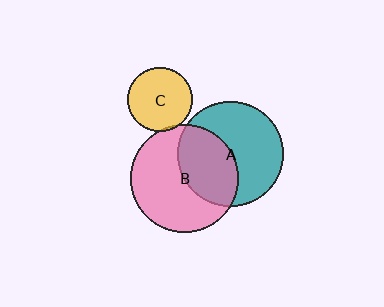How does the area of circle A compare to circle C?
Approximately 2.7 times.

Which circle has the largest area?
Circle B (pink).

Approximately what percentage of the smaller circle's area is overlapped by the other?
Approximately 5%.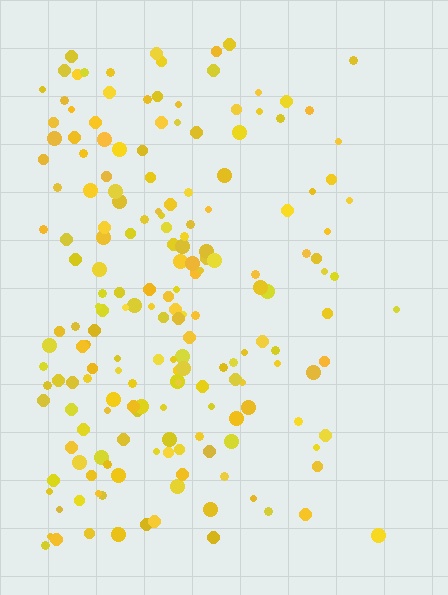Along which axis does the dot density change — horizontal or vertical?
Horizontal.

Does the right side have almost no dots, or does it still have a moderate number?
Still a moderate number, just noticeably fewer than the left.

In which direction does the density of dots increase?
From right to left, with the left side densest.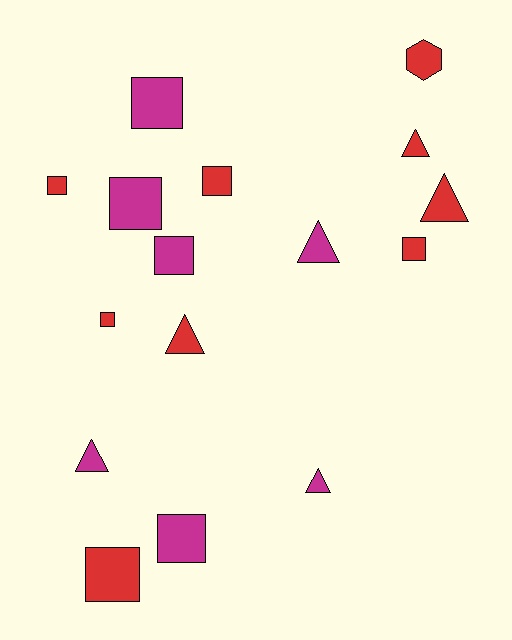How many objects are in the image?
There are 16 objects.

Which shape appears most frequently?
Square, with 9 objects.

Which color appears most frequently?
Red, with 9 objects.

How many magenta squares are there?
There are 4 magenta squares.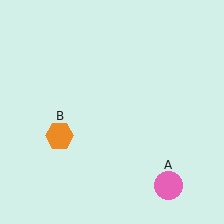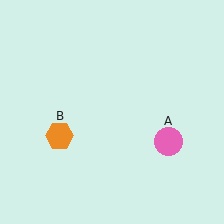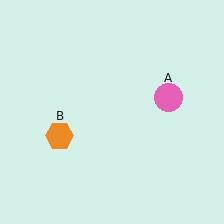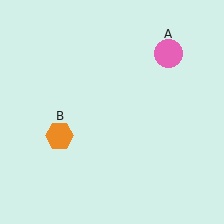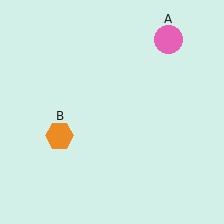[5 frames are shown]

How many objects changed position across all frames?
1 object changed position: pink circle (object A).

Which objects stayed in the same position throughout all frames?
Orange hexagon (object B) remained stationary.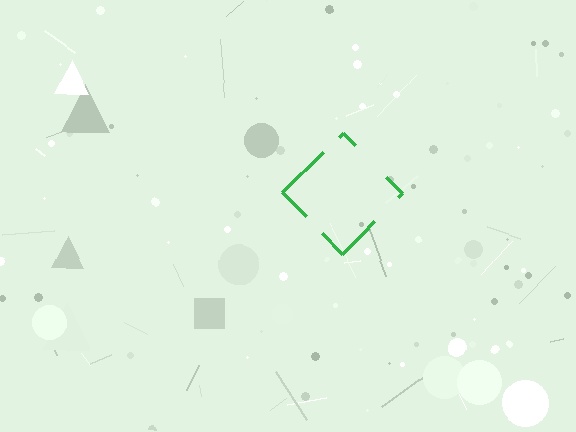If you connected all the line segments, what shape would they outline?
They would outline a diamond.